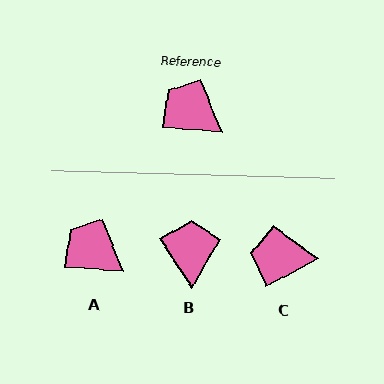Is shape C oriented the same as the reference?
No, it is off by about 32 degrees.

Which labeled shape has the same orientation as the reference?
A.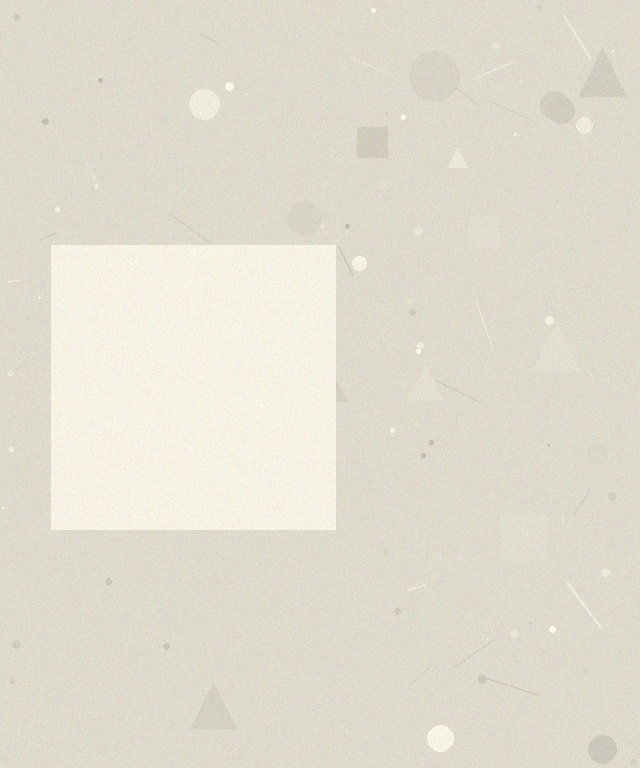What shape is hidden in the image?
A square is hidden in the image.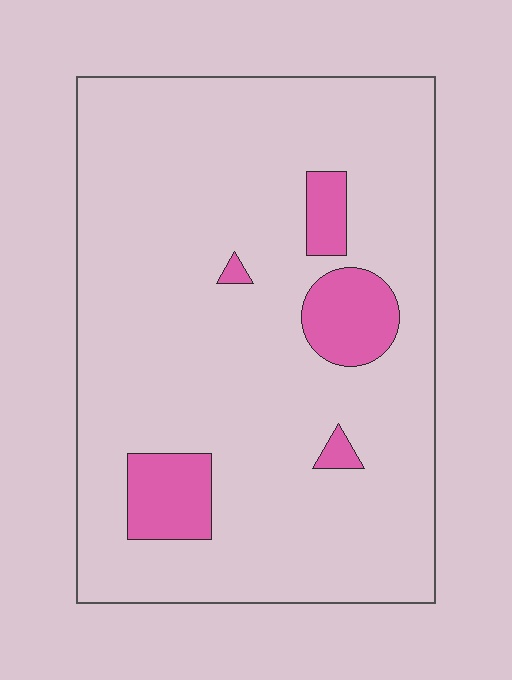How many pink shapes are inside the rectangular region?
5.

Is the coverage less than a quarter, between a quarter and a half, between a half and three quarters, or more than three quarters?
Less than a quarter.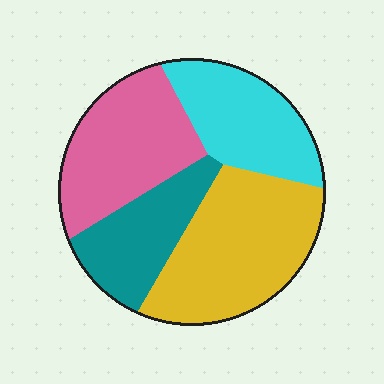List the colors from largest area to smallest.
From largest to smallest: yellow, pink, cyan, teal.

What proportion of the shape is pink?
Pink covers roughly 25% of the shape.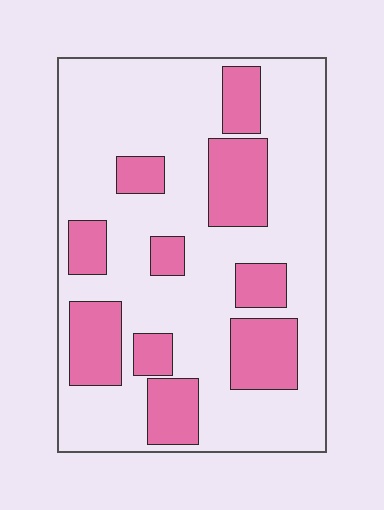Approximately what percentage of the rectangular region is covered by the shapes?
Approximately 30%.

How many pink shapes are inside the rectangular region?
10.